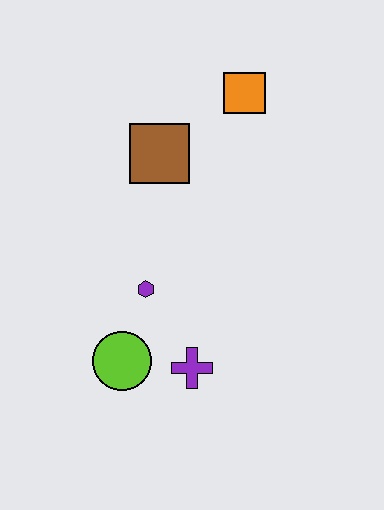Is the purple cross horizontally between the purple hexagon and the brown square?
No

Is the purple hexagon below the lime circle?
No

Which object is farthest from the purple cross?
The orange square is farthest from the purple cross.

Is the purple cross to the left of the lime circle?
No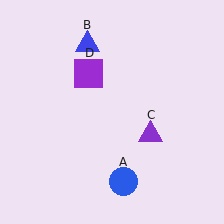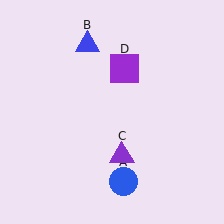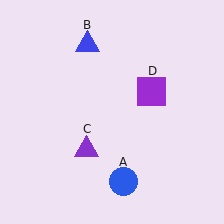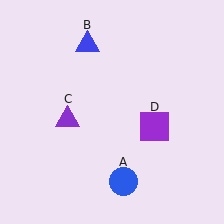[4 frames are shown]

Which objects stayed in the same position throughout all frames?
Blue circle (object A) and blue triangle (object B) remained stationary.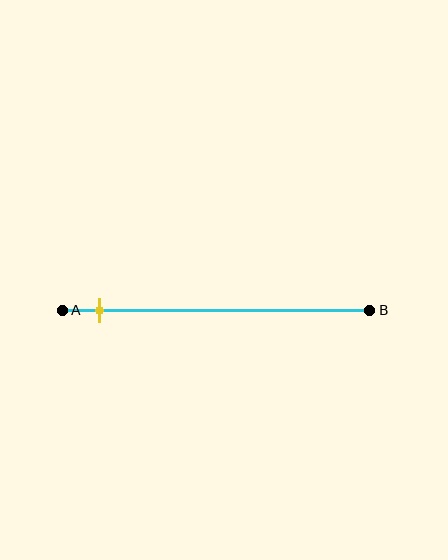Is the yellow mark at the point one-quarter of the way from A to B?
No, the mark is at about 10% from A, not at the 25% one-quarter point.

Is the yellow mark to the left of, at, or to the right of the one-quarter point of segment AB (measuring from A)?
The yellow mark is to the left of the one-quarter point of segment AB.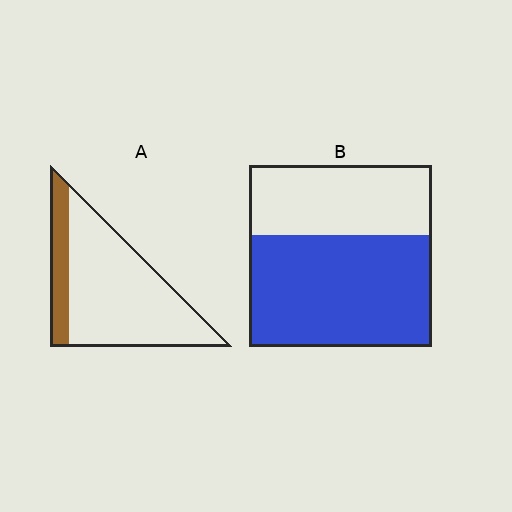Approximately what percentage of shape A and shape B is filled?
A is approximately 20% and B is approximately 60%.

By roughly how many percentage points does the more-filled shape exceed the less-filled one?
By roughly 40 percentage points (B over A).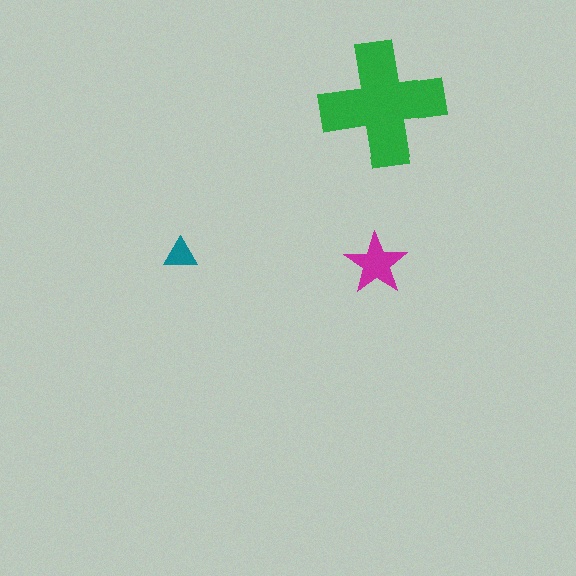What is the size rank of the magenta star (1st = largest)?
2nd.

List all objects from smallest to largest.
The teal triangle, the magenta star, the green cross.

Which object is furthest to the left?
The teal triangle is leftmost.